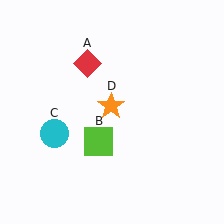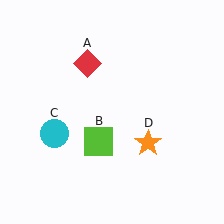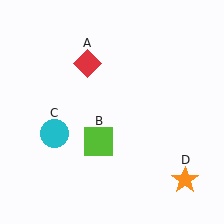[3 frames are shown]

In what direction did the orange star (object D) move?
The orange star (object D) moved down and to the right.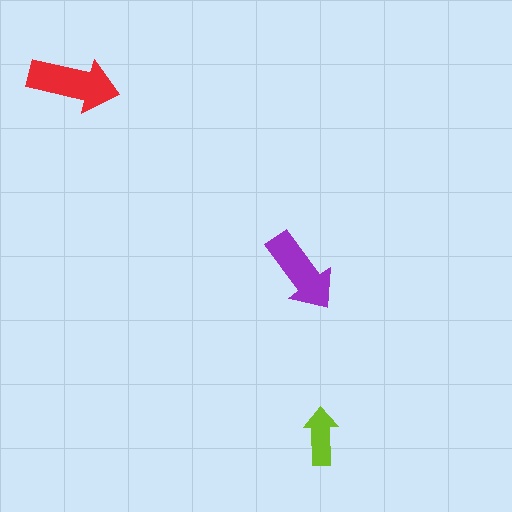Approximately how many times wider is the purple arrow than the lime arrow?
About 1.5 times wider.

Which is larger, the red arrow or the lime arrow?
The red one.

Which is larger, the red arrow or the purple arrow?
The red one.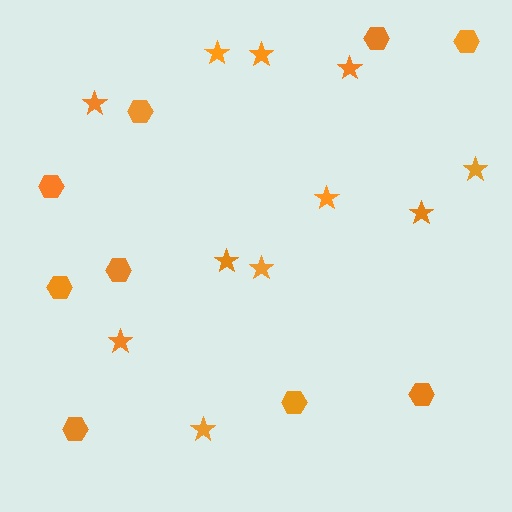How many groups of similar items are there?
There are 2 groups: one group of stars (11) and one group of hexagons (9).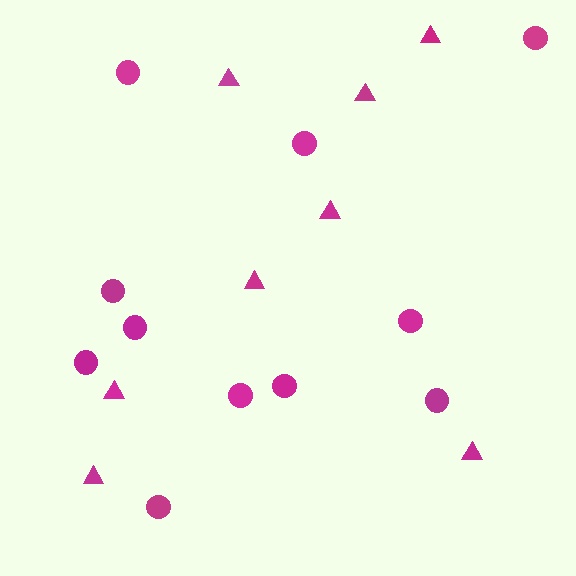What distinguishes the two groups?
There are 2 groups: one group of circles (11) and one group of triangles (8).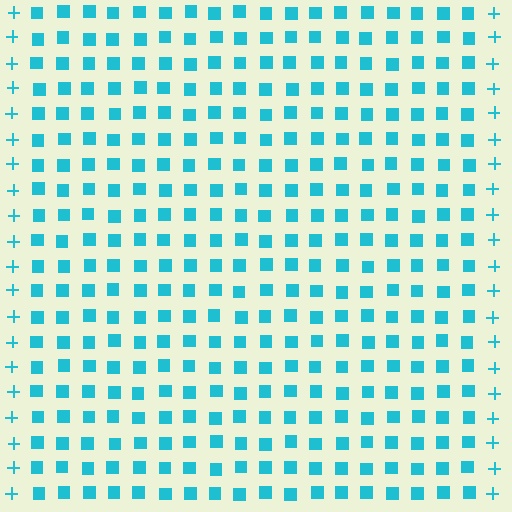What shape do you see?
I see a rectangle.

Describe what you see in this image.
The image is filled with small cyan elements arranged in a uniform grid. A rectangle-shaped region contains squares, while the surrounding area contains plus signs. The boundary is defined purely by the change in element shape.